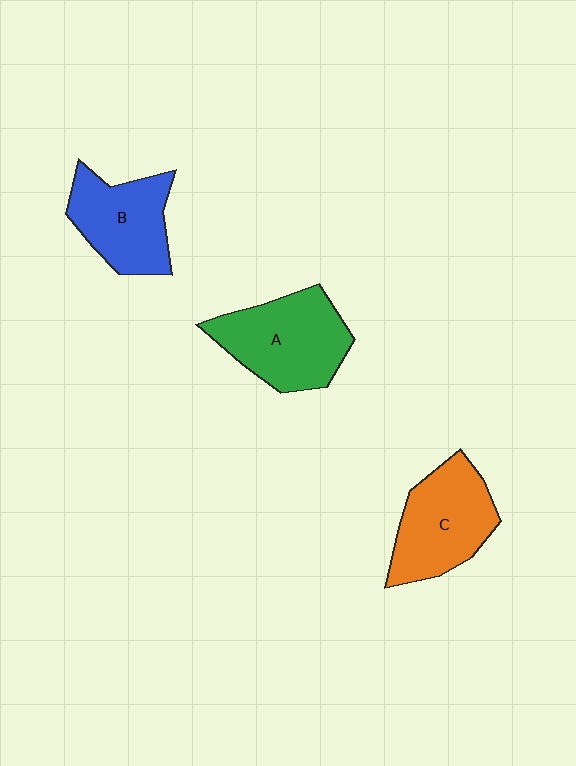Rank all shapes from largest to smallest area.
From largest to smallest: A (green), C (orange), B (blue).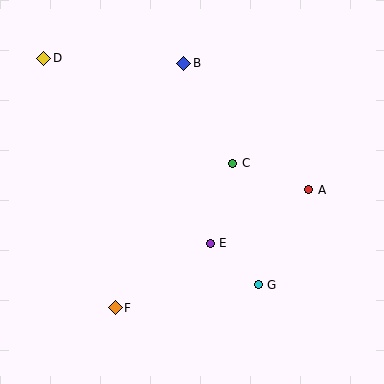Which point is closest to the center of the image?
Point C at (233, 164) is closest to the center.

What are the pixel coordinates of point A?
Point A is at (309, 190).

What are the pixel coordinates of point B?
Point B is at (184, 63).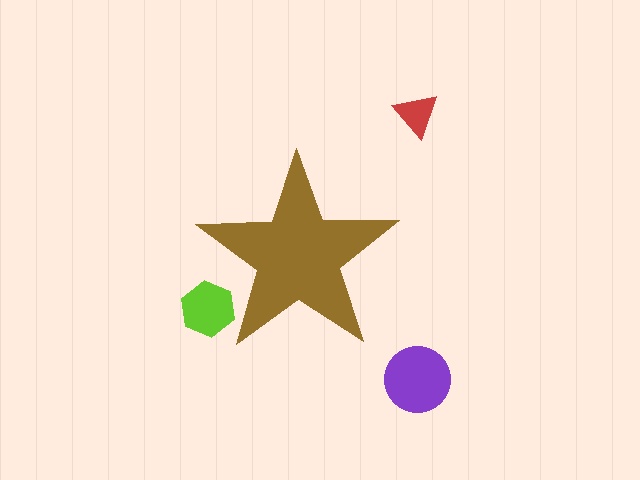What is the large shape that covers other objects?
A brown star.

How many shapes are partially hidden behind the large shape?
1 shape is partially hidden.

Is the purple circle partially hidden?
No, the purple circle is fully visible.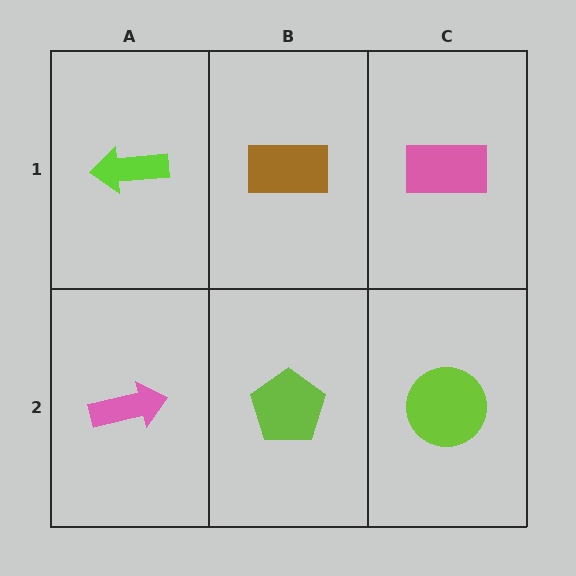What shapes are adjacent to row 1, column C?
A lime circle (row 2, column C), a brown rectangle (row 1, column B).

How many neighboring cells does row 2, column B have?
3.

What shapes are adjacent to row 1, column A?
A pink arrow (row 2, column A), a brown rectangle (row 1, column B).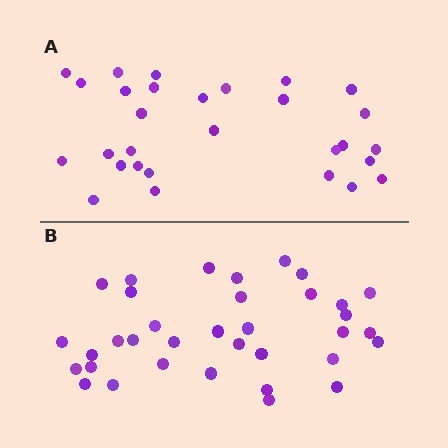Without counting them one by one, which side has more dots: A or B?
Region B (the bottom region) has more dots.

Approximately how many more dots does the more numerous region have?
Region B has about 6 more dots than region A.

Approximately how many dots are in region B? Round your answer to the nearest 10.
About 40 dots. (The exact count is 35, which rounds to 40.)